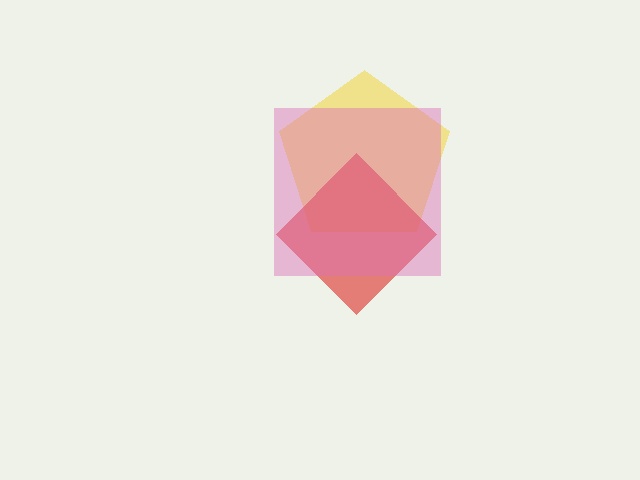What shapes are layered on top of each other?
The layered shapes are: a yellow pentagon, a red diamond, a pink square.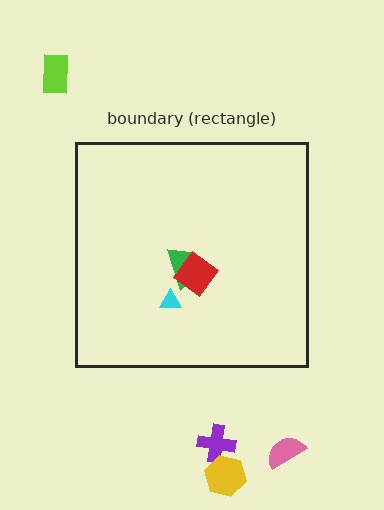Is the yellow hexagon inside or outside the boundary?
Outside.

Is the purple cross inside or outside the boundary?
Outside.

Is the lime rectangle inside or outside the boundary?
Outside.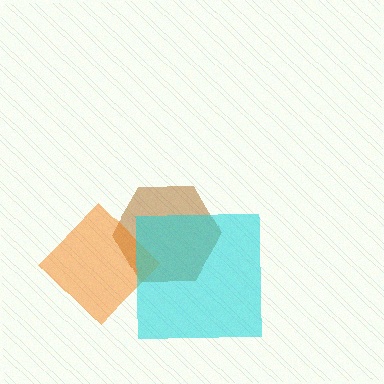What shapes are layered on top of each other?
The layered shapes are: a brown hexagon, an orange diamond, a cyan square.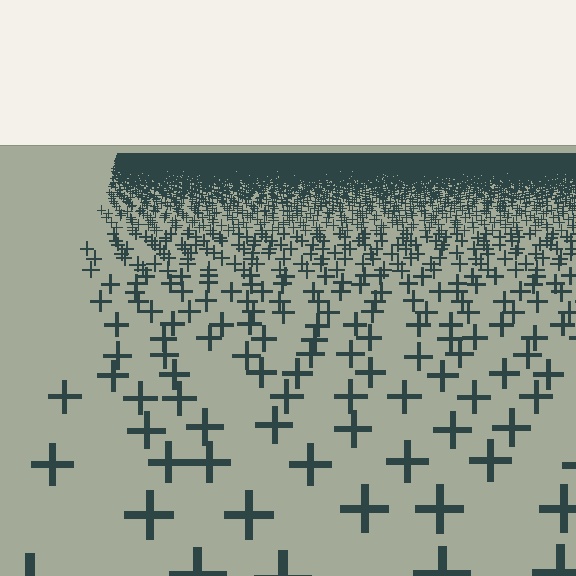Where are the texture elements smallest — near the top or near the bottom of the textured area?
Near the top.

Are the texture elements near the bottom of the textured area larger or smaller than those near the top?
Larger. Near the bottom, elements are closer to the viewer and appear at a bigger on-screen size.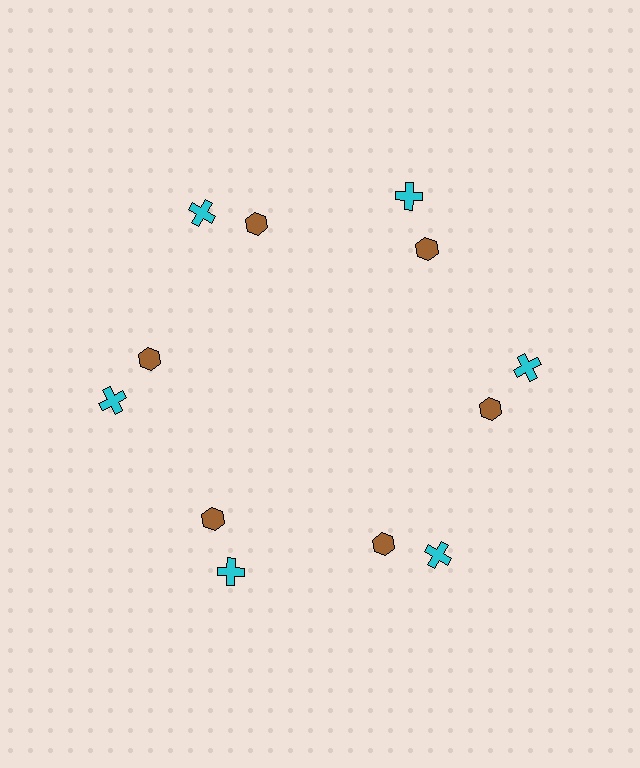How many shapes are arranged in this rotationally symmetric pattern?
There are 12 shapes, arranged in 6 groups of 2.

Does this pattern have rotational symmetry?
Yes, this pattern has 6-fold rotational symmetry. It looks the same after rotating 60 degrees around the center.